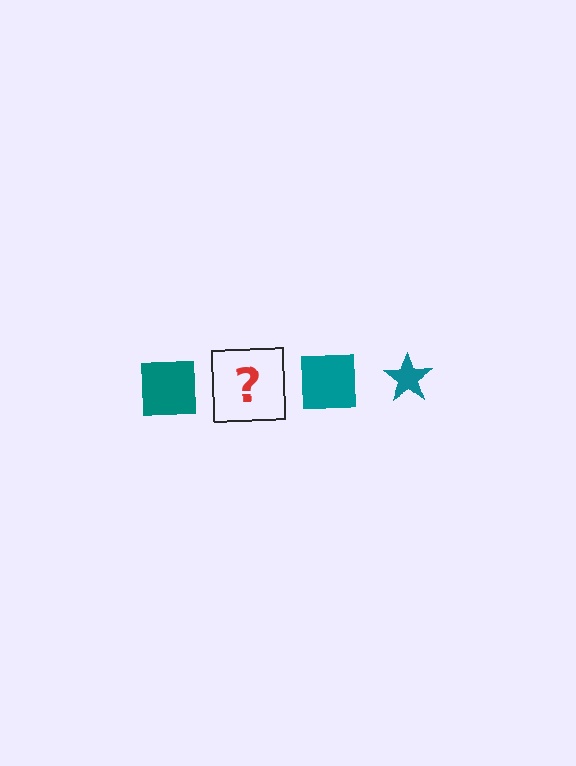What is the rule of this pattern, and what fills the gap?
The rule is that the pattern cycles through square, star shapes in teal. The gap should be filled with a teal star.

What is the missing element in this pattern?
The missing element is a teal star.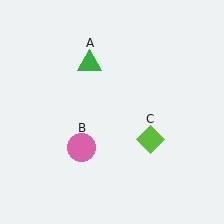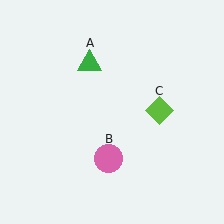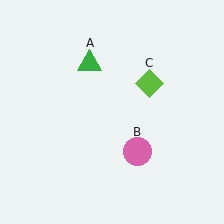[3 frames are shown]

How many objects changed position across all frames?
2 objects changed position: pink circle (object B), lime diamond (object C).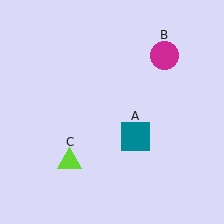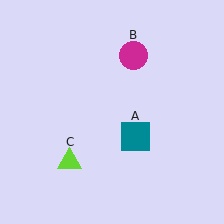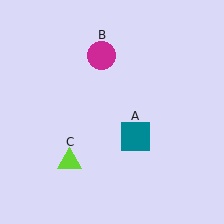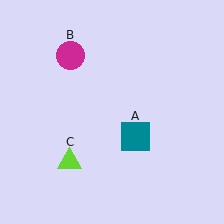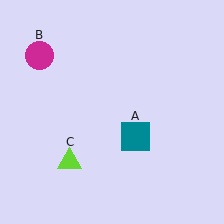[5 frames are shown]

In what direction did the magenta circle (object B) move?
The magenta circle (object B) moved left.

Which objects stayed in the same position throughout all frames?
Teal square (object A) and lime triangle (object C) remained stationary.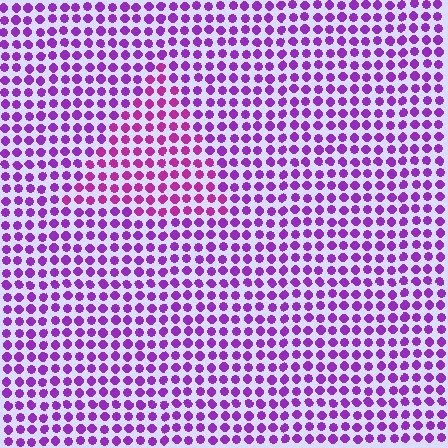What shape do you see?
I see a triangle.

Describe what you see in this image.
The image is filled with small purple elements in a uniform arrangement. A triangle-shaped region is visible where the elements are tinted to a slightly different hue, forming a subtle color boundary.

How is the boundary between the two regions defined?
The boundary is defined purely by a slight shift in hue (about 26 degrees). Spacing, size, and orientation are identical on both sides.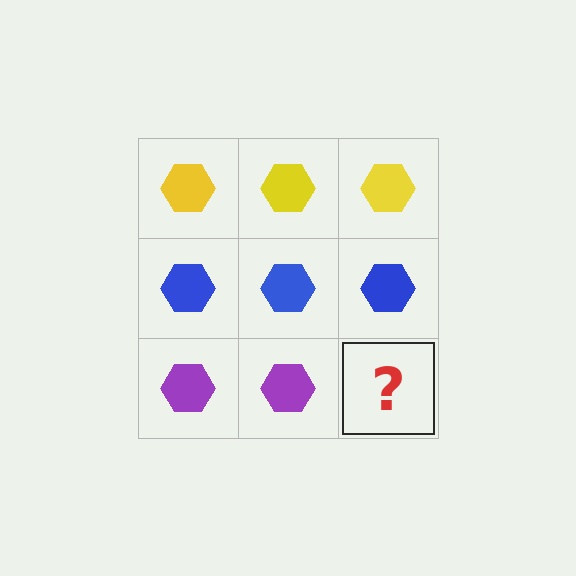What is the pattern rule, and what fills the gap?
The rule is that each row has a consistent color. The gap should be filled with a purple hexagon.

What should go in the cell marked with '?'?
The missing cell should contain a purple hexagon.